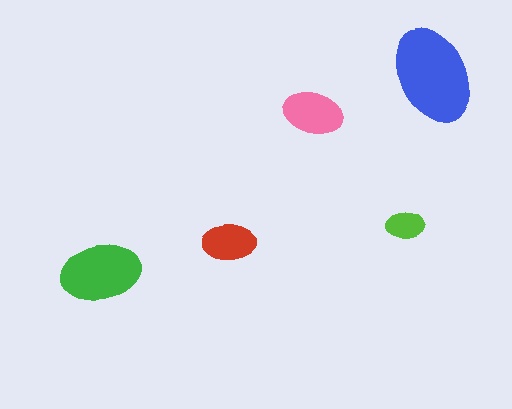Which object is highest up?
The blue ellipse is topmost.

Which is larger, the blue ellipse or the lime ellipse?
The blue one.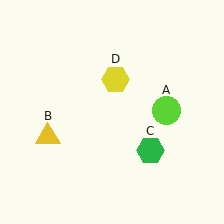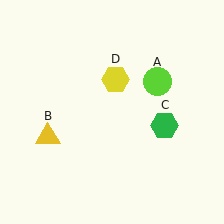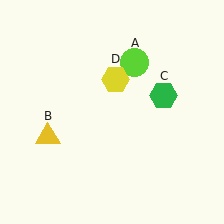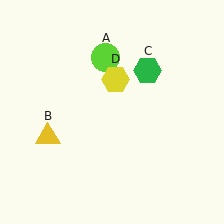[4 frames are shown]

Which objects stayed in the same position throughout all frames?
Yellow triangle (object B) and yellow hexagon (object D) remained stationary.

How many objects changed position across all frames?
2 objects changed position: lime circle (object A), green hexagon (object C).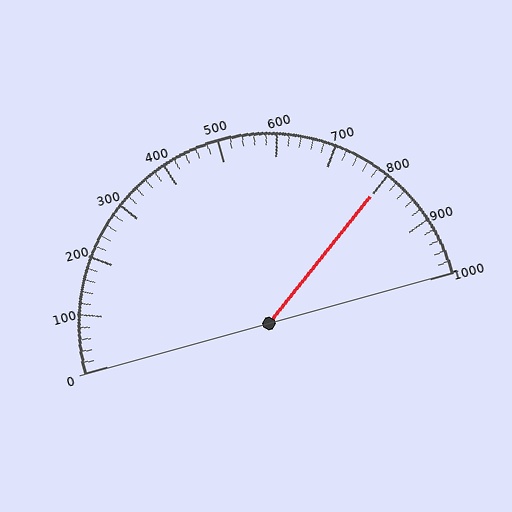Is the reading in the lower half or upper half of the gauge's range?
The reading is in the upper half of the range (0 to 1000).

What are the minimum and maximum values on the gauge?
The gauge ranges from 0 to 1000.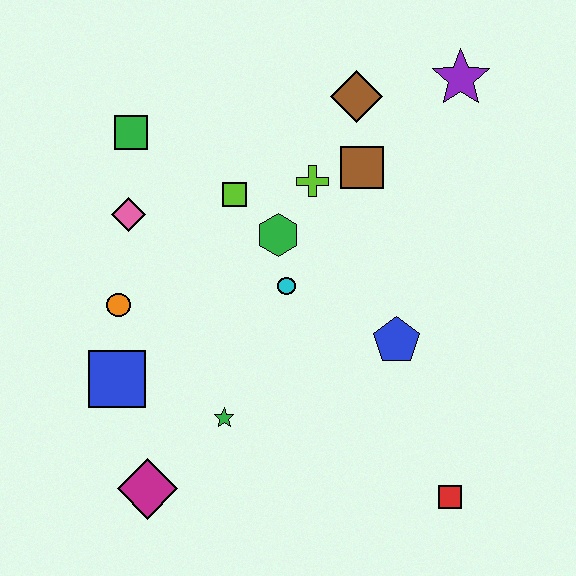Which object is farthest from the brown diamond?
The magenta diamond is farthest from the brown diamond.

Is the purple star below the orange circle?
No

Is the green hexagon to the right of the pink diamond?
Yes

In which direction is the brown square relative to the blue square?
The brown square is to the right of the blue square.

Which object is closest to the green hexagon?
The cyan circle is closest to the green hexagon.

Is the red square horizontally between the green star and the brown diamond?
No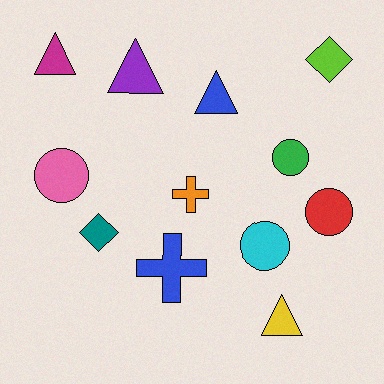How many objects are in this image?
There are 12 objects.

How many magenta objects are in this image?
There is 1 magenta object.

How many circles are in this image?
There are 4 circles.